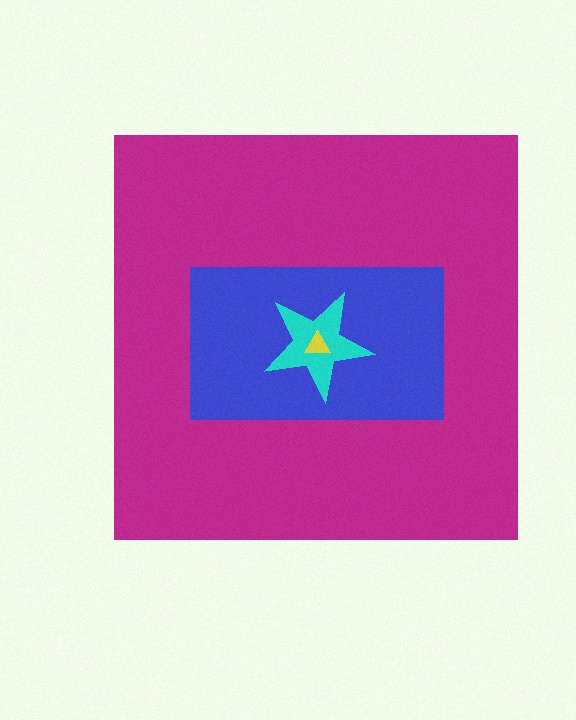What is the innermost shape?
The yellow triangle.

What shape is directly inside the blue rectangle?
The cyan star.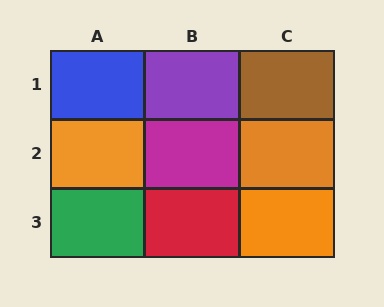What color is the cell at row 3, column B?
Red.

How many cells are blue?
1 cell is blue.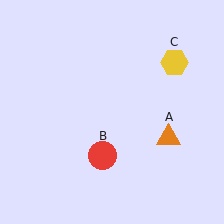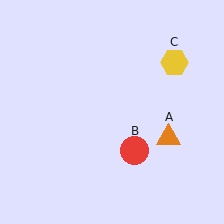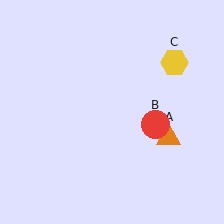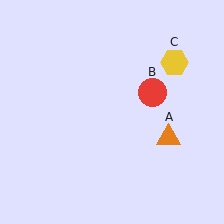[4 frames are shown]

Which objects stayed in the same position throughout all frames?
Orange triangle (object A) and yellow hexagon (object C) remained stationary.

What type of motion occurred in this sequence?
The red circle (object B) rotated counterclockwise around the center of the scene.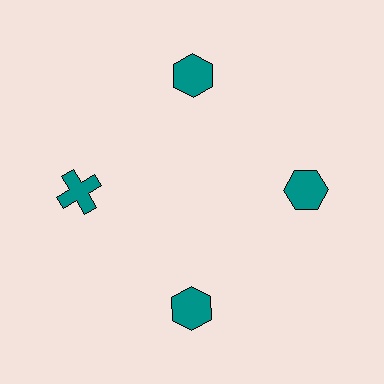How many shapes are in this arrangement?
There are 4 shapes arranged in a ring pattern.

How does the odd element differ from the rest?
It has a different shape: cross instead of hexagon.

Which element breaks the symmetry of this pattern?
The teal cross at roughly the 9 o'clock position breaks the symmetry. All other shapes are teal hexagons.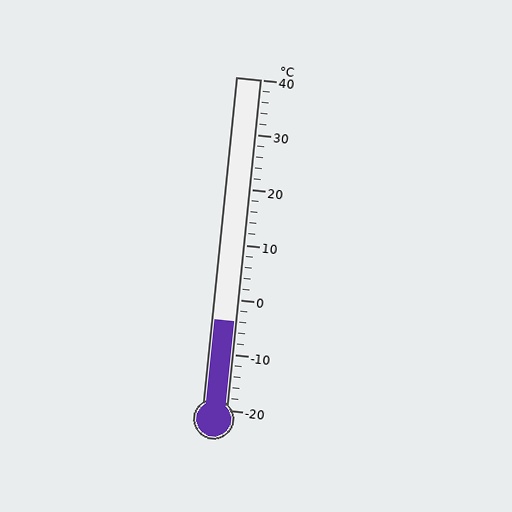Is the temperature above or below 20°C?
The temperature is below 20°C.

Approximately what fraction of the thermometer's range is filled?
The thermometer is filled to approximately 25% of its range.